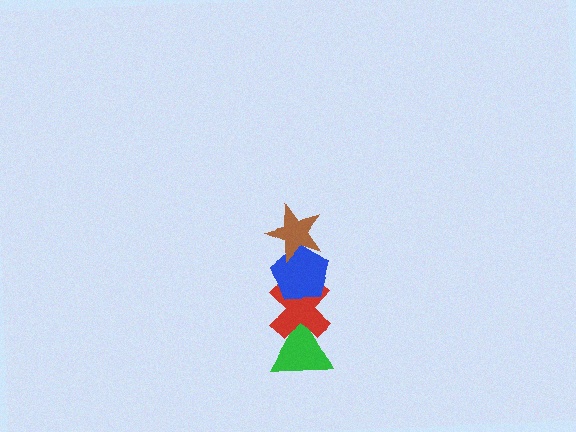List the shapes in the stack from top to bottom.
From top to bottom: the brown star, the blue pentagon, the red cross, the green triangle.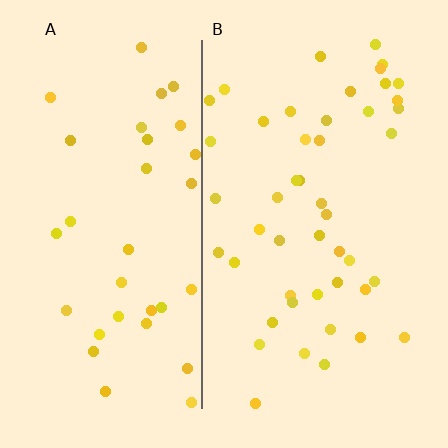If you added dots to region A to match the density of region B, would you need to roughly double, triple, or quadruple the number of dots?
Approximately double.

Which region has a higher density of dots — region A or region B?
B (the right).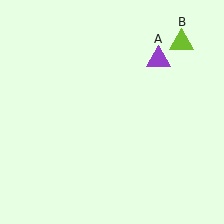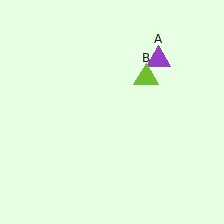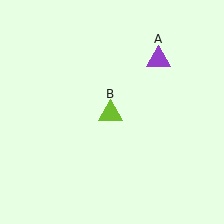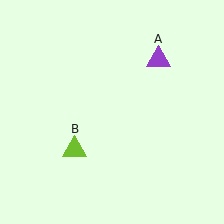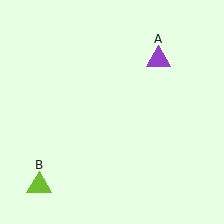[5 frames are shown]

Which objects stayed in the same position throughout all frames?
Purple triangle (object A) remained stationary.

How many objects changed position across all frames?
1 object changed position: lime triangle (object B).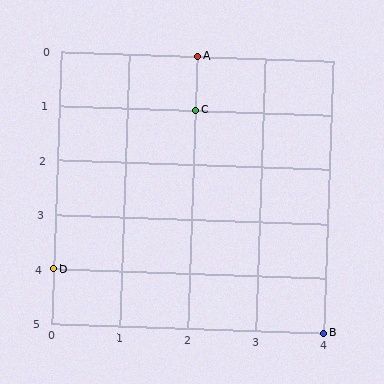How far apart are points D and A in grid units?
Points D and A are 2 columns and 4 rows apart (about 4.5 grid units diagonally).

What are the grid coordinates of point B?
Point B is at grid coordinates (4, 5).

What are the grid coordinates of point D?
Point D is at grid coordinates (0, 4).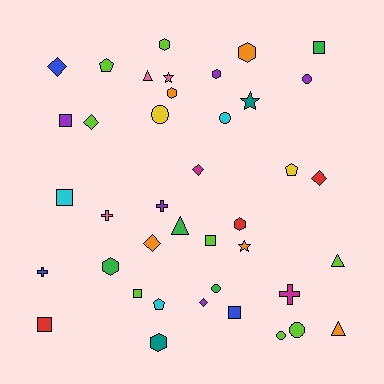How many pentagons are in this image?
There are 3 pentagons.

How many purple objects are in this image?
There are 5 purple objects.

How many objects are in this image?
There are 40 objects.